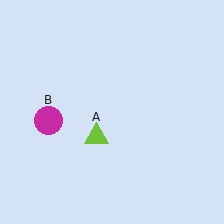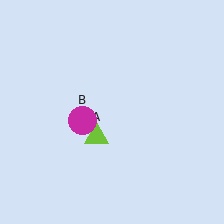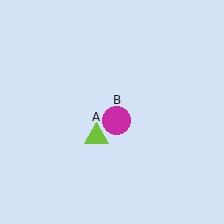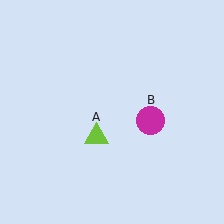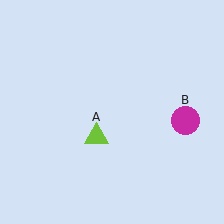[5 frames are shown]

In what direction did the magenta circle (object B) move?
The magenta circle (object B) moved right.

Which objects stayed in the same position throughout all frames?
Lime triangle (object A) remained stationary.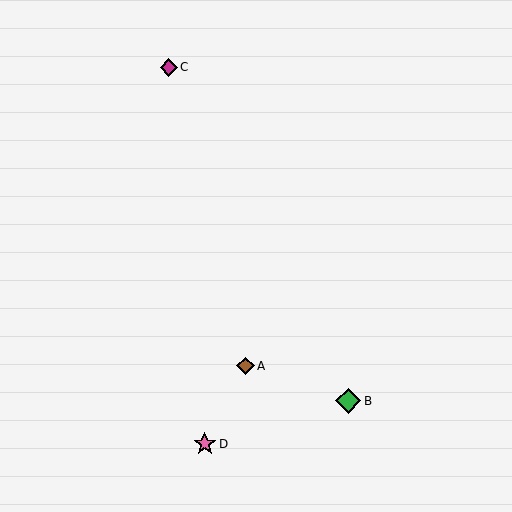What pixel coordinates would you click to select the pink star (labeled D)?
Click at (205, 444) to select the pink star D.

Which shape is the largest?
The green diamond (labeled B) is the largest.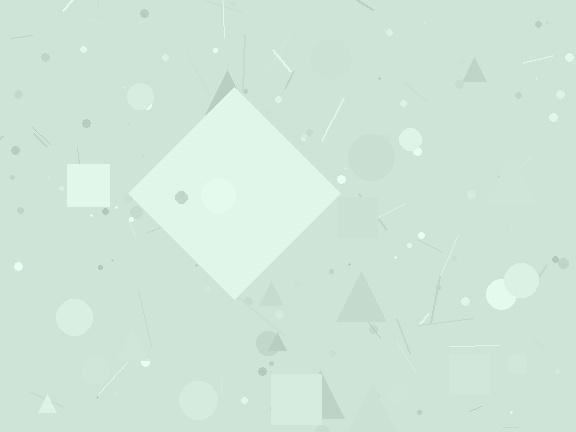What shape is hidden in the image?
A diamond is hidden in the image.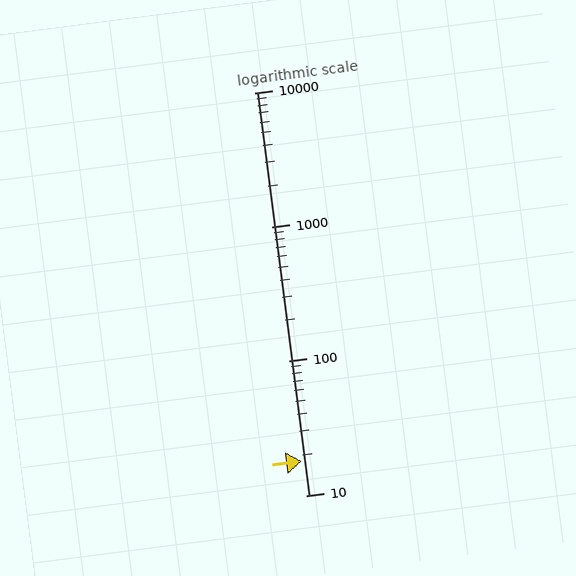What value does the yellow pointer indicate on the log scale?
The pointer indicates approximately 18.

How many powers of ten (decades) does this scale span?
The scale spans 3 decades, from 10 to 10000.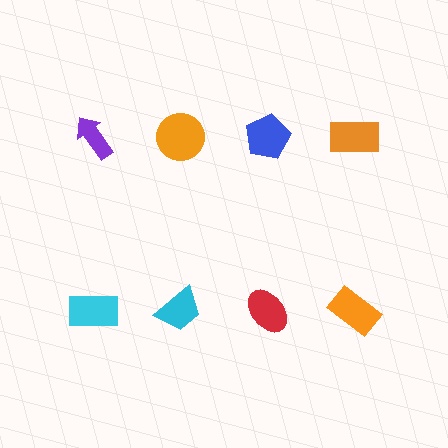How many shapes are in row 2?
4 shapes.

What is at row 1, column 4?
An orange rectangle.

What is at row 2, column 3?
A red ellipse.